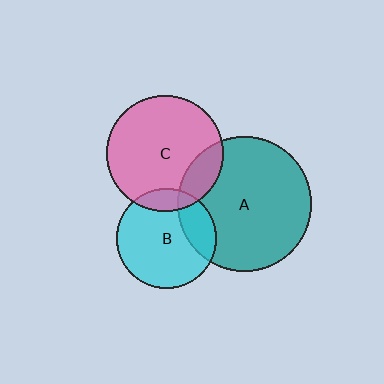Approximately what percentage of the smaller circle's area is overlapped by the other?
Approximately 20%.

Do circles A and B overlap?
Yes.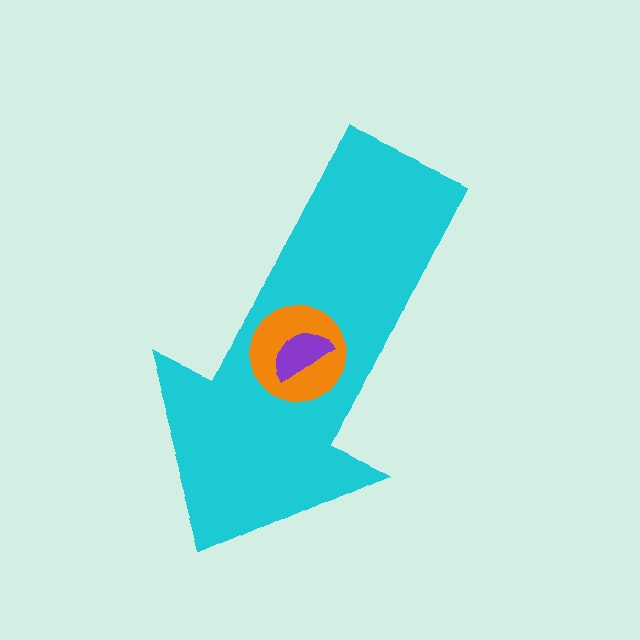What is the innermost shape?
The purple semicircle.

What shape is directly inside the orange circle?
The purple semicircle.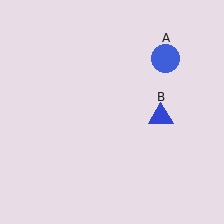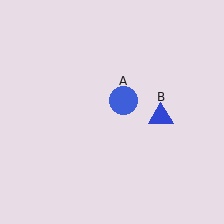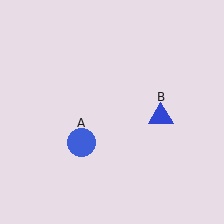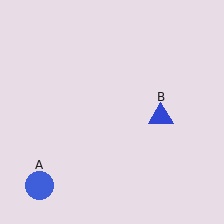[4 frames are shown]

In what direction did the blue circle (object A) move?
The blue circle (object A) moved down and to the left.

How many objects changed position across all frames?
1 object changed position: blue circle (object A).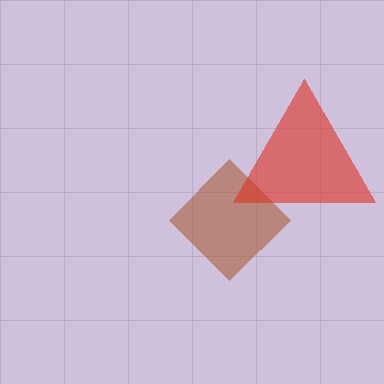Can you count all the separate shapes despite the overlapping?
Yes, there are 2 separate shapes.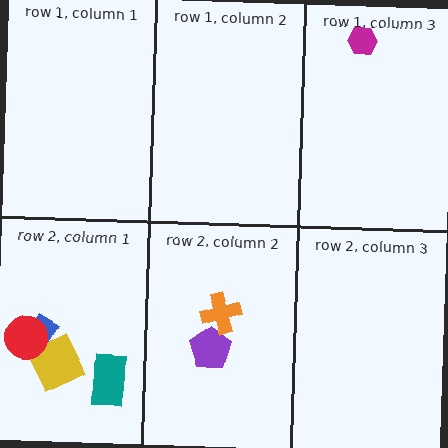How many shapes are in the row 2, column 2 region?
2.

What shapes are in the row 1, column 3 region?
The magenta hexagon.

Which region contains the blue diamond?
The row 2, column 1 region.